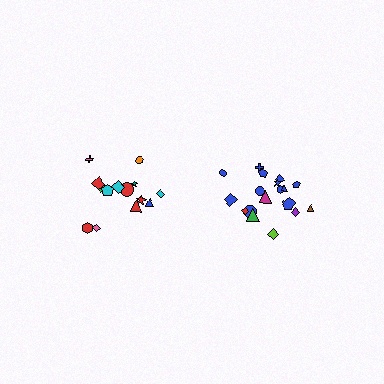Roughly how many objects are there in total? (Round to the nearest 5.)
Roughly 35 objects in total.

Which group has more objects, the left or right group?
The right group.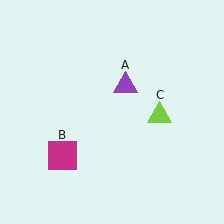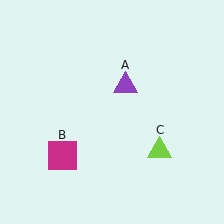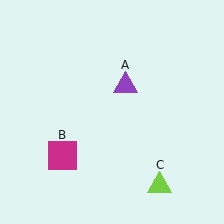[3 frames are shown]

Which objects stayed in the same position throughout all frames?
Purple triangle (object A) and magenta square (object B) remained stationary.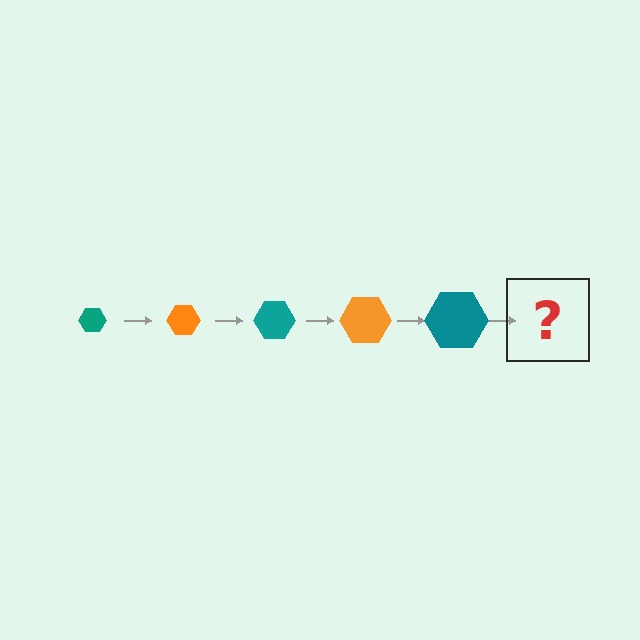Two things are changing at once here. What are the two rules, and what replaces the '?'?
The two rules are that the hexagon grows larger each step and the color cycles through teal and orange. The '?' should be an orange hexagon, larger than the previous one.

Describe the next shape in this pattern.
It should be an orange hexagon, larger than the previous one.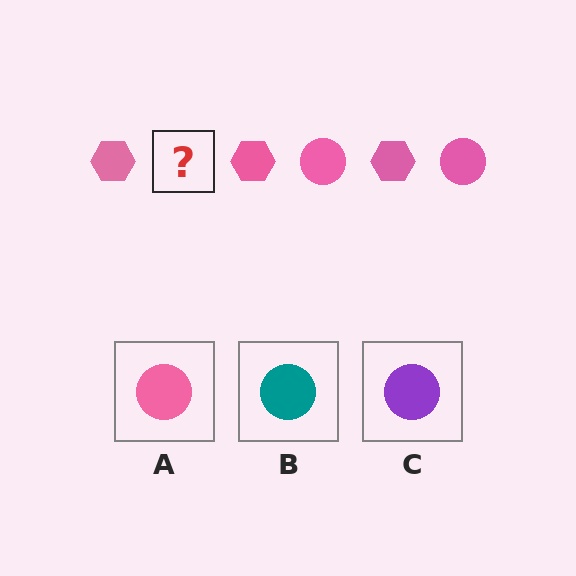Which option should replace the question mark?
Option A.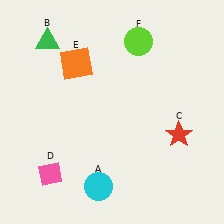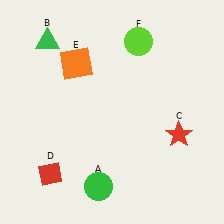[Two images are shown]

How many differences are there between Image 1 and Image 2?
There are 2 differences between the two images.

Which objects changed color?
A changed from cyan to green. D changed from pink to red.